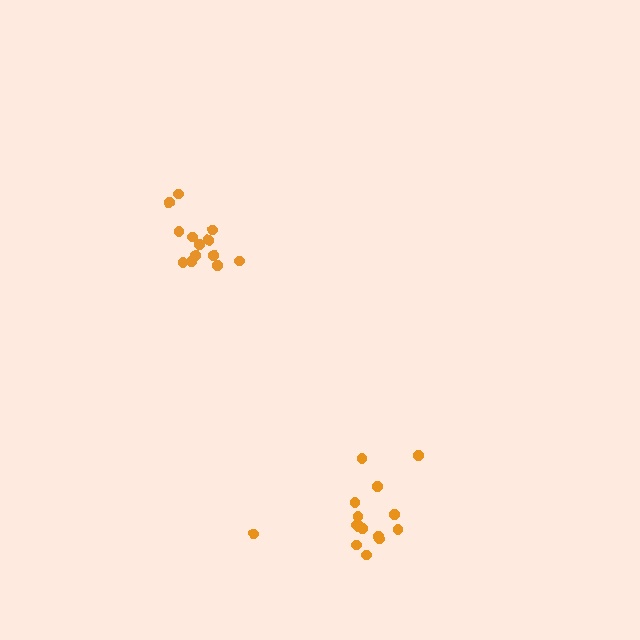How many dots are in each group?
Group 1: 15 dots, Group 2: 13 dots (28 total).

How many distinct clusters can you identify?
There are 2 distinct clusters.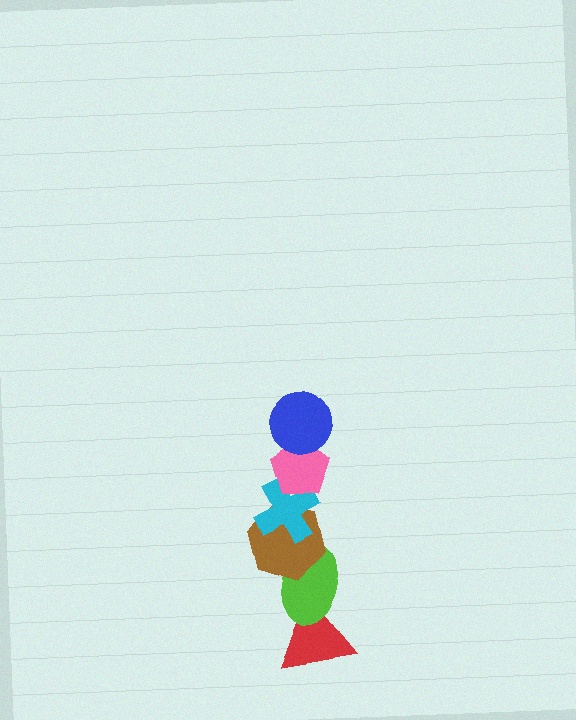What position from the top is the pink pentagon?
The pink pentagon is 2nd from the top.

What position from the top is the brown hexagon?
The brown hexagon is 4th from the top.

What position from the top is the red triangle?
The red triangle is 6th from the top.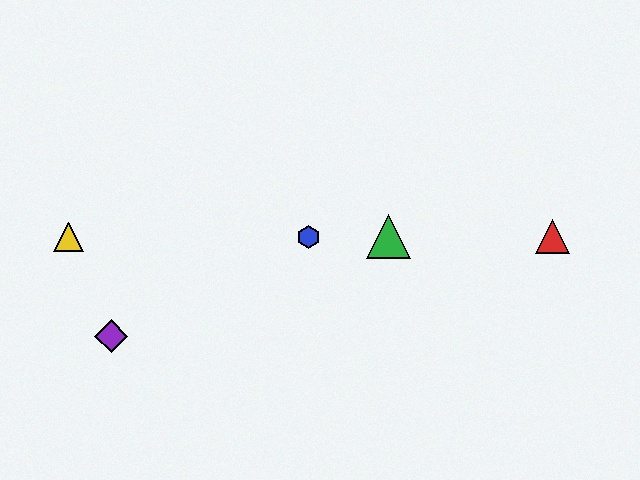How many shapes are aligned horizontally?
4 shapes (the red triangle, the blue hexagon, the green triangle, the yellow triangle) are aligned horizontally.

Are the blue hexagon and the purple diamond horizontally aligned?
No, the blue hexagon is at y≈237 and the purple diamond is at y≈336.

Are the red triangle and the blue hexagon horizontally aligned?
Yes, both are at y≈237.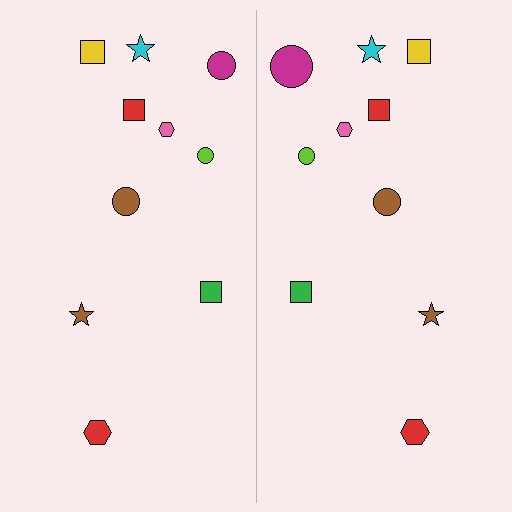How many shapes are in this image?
There are 20 shapes in this image.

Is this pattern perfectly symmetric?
No, the pattern is not perfectly symmetric. The magenta circle on the right side has a different size than its mirror counterpart.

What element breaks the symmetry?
The magenta circle on the right side has a different size than its mirror counterpart.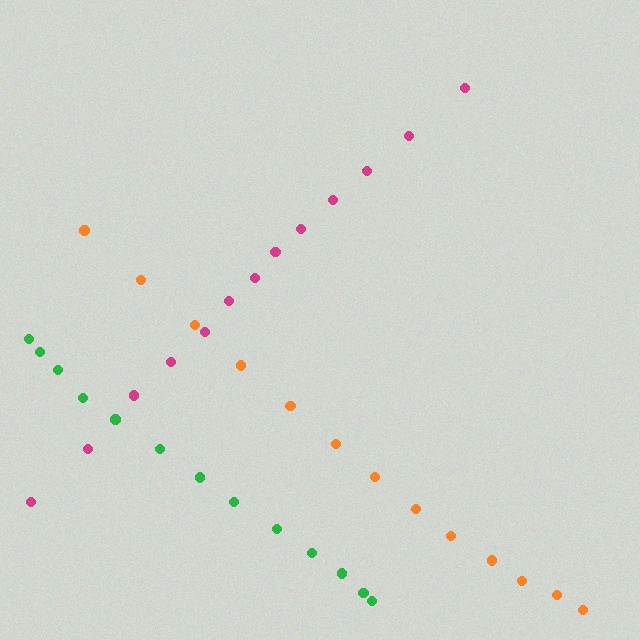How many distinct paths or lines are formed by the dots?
There are 3 distinct paths.